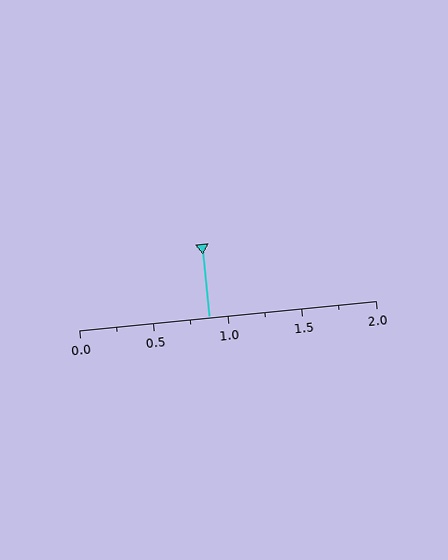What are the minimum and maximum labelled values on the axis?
The axis runs from 0.0 to 2.0.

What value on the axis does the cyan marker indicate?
The marker indicates approximately 0.88.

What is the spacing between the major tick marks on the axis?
The major ticks are spaced 0.5 apart.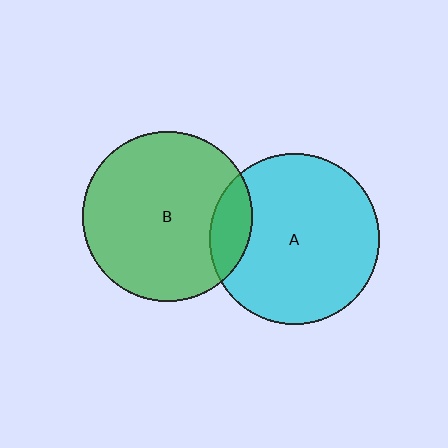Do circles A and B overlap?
Yes.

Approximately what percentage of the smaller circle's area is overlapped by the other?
Approximately 15%.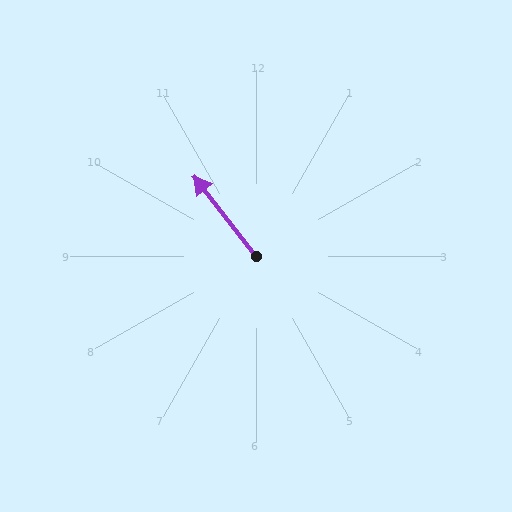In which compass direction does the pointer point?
Northwest.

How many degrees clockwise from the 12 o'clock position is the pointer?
Approximately 322 degrees.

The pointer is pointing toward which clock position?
Roughly 11 o'clock.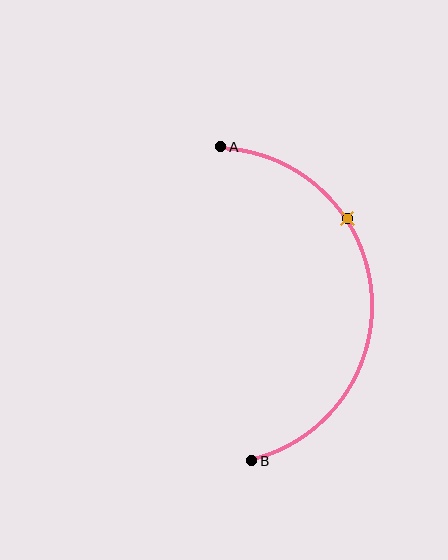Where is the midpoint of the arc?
The arc midpoint is the point on the curve farthest from the straight line joining A and B. It sits to the right of that line.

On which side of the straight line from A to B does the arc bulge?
The arc bulges to the right of the straight line connecting A and B.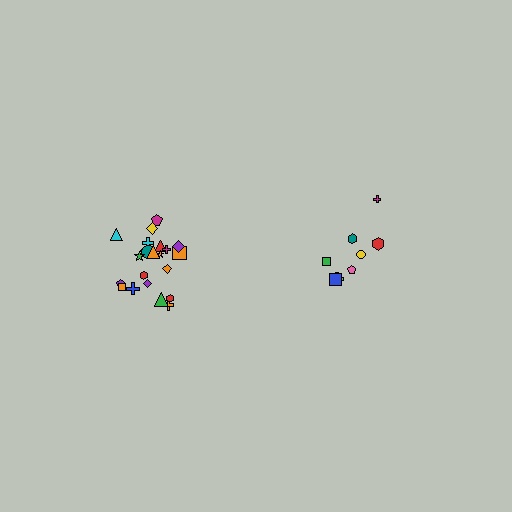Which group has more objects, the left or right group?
The left group.